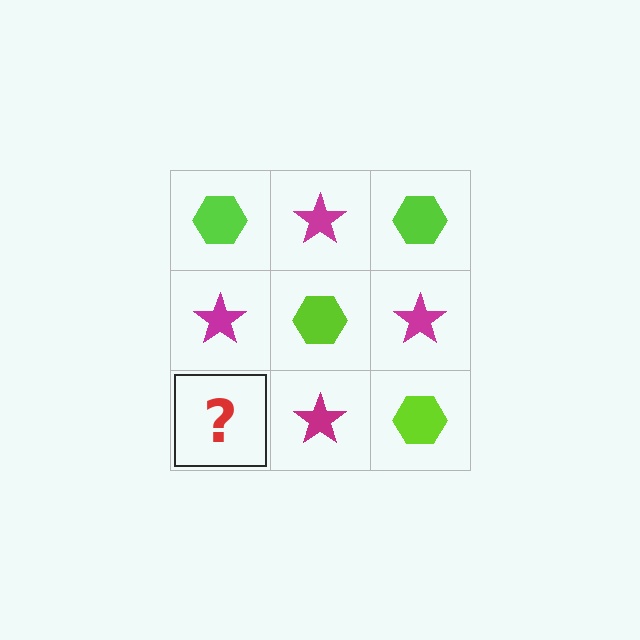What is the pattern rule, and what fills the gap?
The rule is that it alternates lime hexagon and magenta star in a checkerboard pattern. The gap should be filled with a lime hexagon.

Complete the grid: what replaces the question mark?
The question mark should be replaced with a lime hexagon.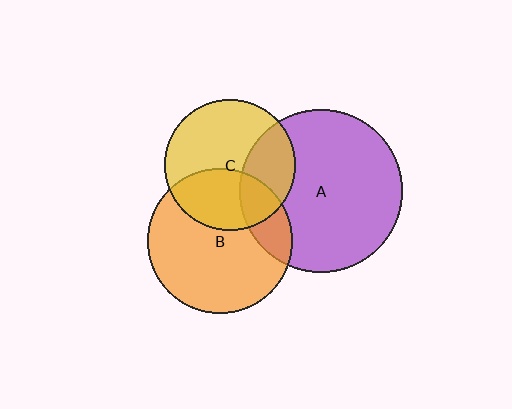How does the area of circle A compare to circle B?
Approximately 1.3 times.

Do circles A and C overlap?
Yes.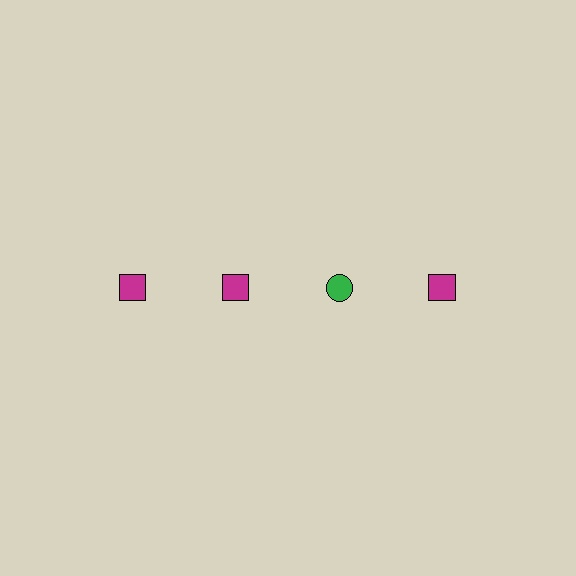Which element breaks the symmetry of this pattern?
The green circle in the top row, center column breaks the symmetry. All other shapes are magenta squares.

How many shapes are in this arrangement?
There are 4 shapes arranged in a grid pattern.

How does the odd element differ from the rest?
It differs in both color (green instead of magenta) and shape (circle instead of square).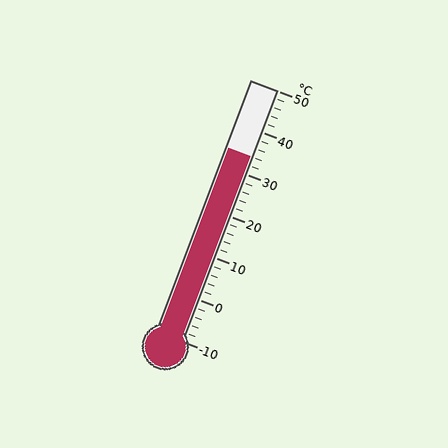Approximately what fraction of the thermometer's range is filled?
The thermometer is filled to approximately 75% of its range.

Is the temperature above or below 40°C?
The temperature is below 40°C.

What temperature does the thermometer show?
The thermometer shows approximately 34°C.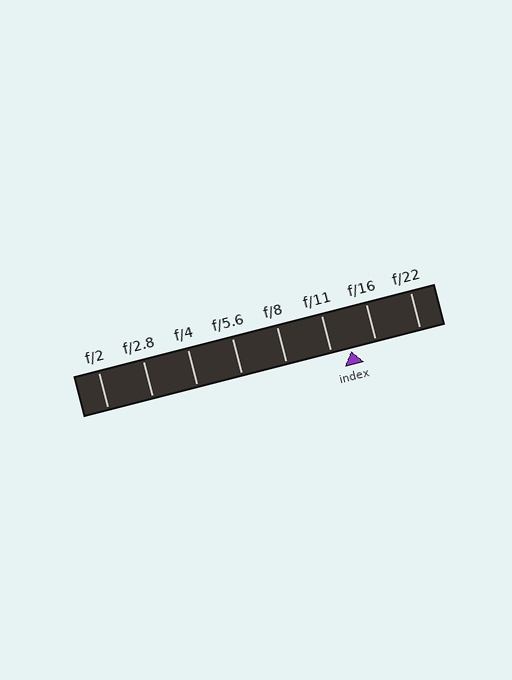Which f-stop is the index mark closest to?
The index mark is closest to f/11.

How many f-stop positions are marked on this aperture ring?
There are 8 f-stop positions marked.